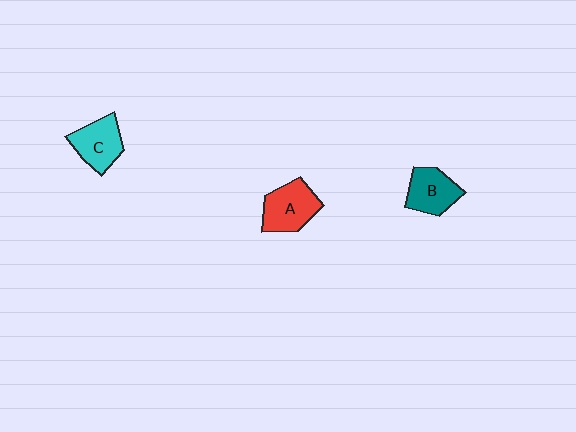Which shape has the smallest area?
Shape B (teal).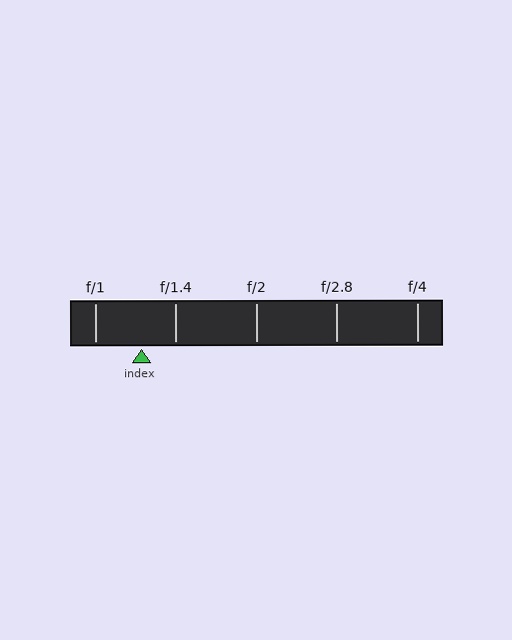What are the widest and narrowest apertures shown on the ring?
The widest aperture shown is f/1 and the narrowest is f/4.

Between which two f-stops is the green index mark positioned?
The index mark is between f/1 and f/1.4.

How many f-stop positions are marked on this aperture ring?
There are 5 f-stop positions marked.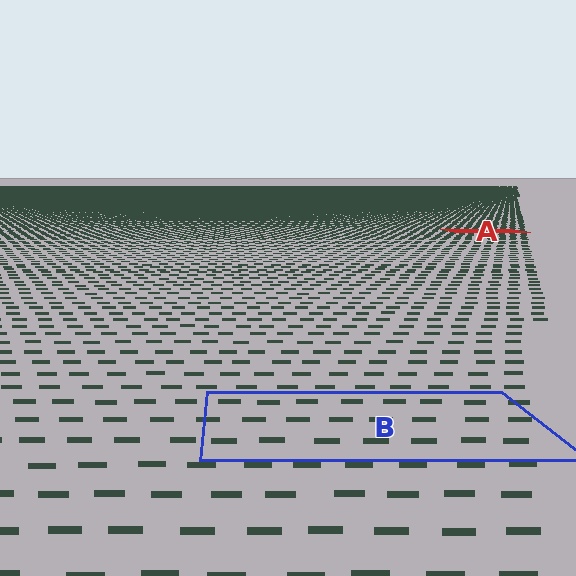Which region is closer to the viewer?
Region B is closer. The texture elements there are larger and more spread out.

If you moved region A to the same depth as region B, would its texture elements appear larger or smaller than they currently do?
They would appear larger. At a closer depth, the same texture elements are projected at a bigger on-screen size.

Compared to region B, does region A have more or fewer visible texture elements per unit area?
Region A has more texture elements per unit area — they are packed more densely because it is farther away.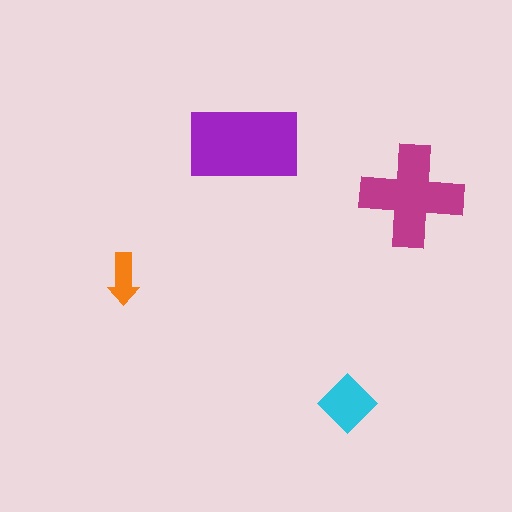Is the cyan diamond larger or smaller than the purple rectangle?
Smaller.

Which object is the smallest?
The orange arrow.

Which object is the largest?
The purple rectangle.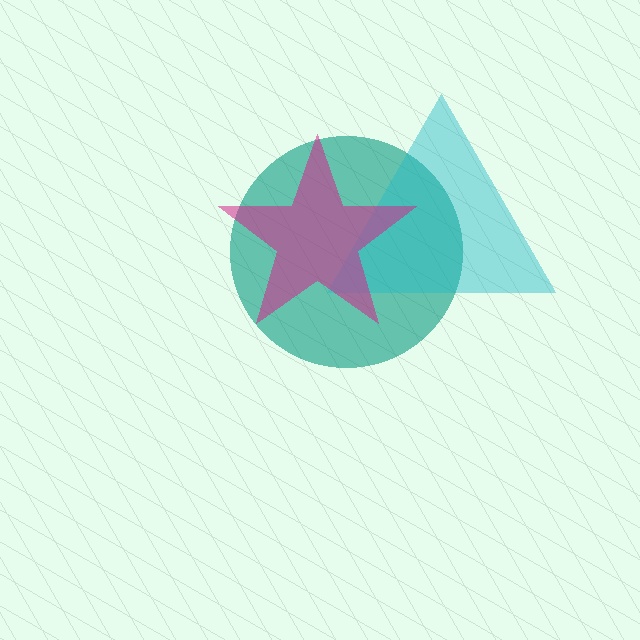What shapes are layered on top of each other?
The layered shapes are: a teal circle, a cyan triangle, a magenta star.